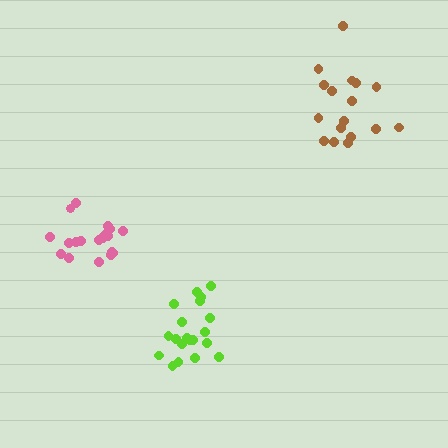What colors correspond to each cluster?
The clusters are colored: lime, brown, pink.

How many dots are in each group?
Group 1: 20 dots, Group 2: 17 dots, Group 3: 20 dots (57 total).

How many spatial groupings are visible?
There are 3 spatial groupings.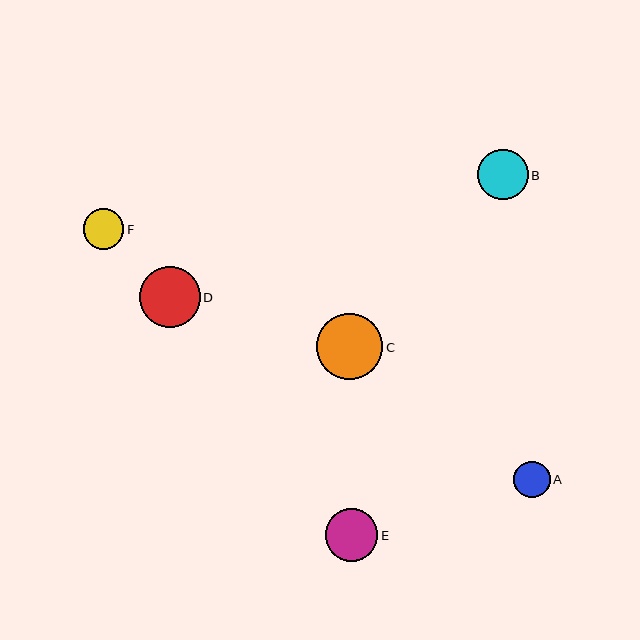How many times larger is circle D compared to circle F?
Circle D is approximately 1.5 times the size of circle F.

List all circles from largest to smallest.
From largest to smallest: C, D, E, B, F, A.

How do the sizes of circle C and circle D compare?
Circle C and circle D are approximately the same size.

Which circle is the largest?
Circle C is the largest with a size of approximately 66 pixels.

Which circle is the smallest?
Circle A is the smallest with a size of approximately 36 pixels.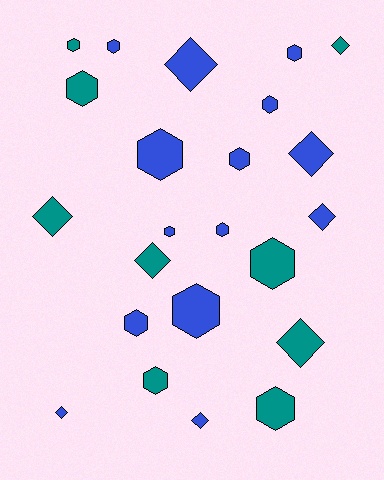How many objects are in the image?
There are 23 objects.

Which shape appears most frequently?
Hexagon, with 14 objects.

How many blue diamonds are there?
There are 5 blue diamonds.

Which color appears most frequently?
Blue, with 14 objects.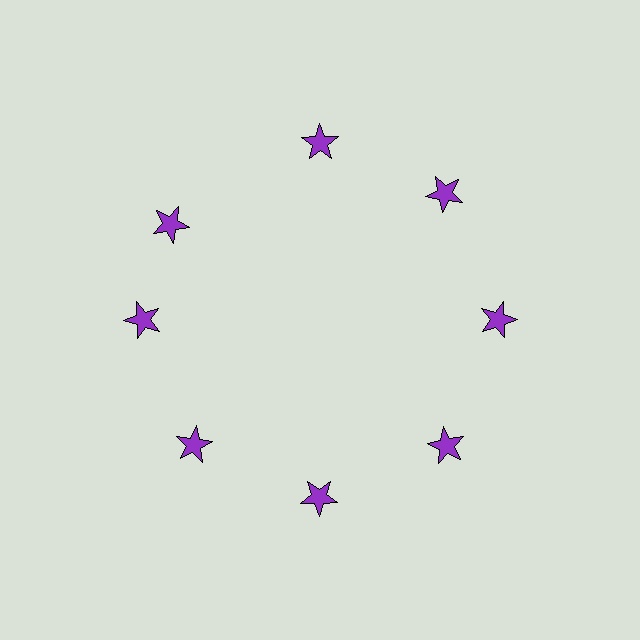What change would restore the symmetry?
The symmetry would be restored by rotating it back into even spacing with its neighbors so that all 8 stars sit at equal angles and equal distance from the center.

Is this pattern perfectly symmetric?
No. The 8 purple stars are arranged in a ring, but one element near the 10 o'clock position is rotated out of alignment along the ring, breaking the 8-fold rotational symmetry.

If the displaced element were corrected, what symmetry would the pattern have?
It would have 8-fold rotational symmetry — the pattern would map onto itself every 45 degrees.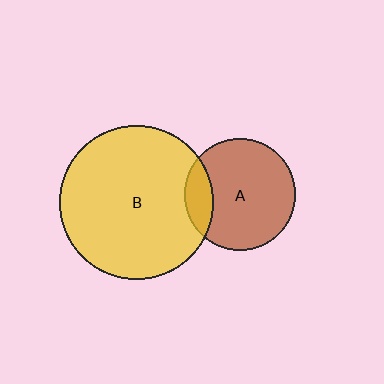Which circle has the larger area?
Circle B (yellow).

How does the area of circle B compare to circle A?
Approximately 1.9 times.